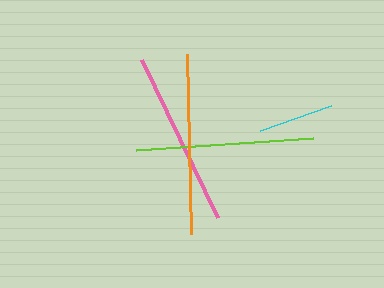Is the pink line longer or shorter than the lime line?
The lime line is longer than the pink line.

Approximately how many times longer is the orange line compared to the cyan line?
The orange line is approximately 2.4 times the length of the cyan line.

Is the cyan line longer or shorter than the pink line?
The pink line is longer than the cyan line.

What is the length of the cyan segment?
The cyan segment is approximately 75 pixels long.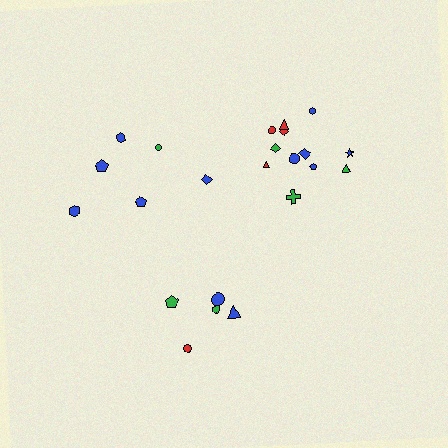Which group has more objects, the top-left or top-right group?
The top-right group.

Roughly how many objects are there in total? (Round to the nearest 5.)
Roughly 25 objects in total.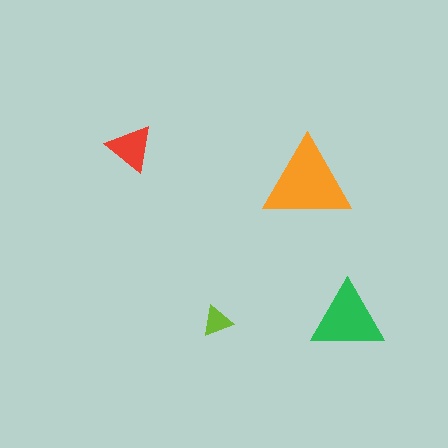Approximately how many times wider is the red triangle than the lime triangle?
About 1.5 times wider.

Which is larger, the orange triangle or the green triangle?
The orange one.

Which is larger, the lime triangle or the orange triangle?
The orange one.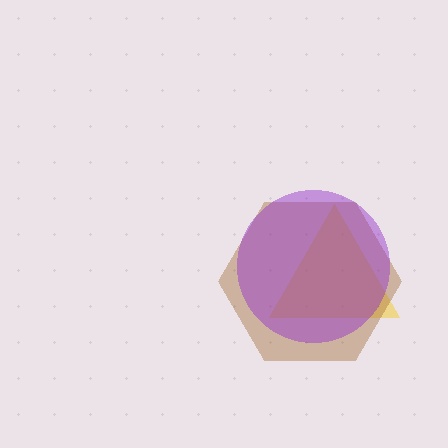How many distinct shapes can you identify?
There are 3 distinct shapes: a yellow triangle, a brown hexagon, a purple circle.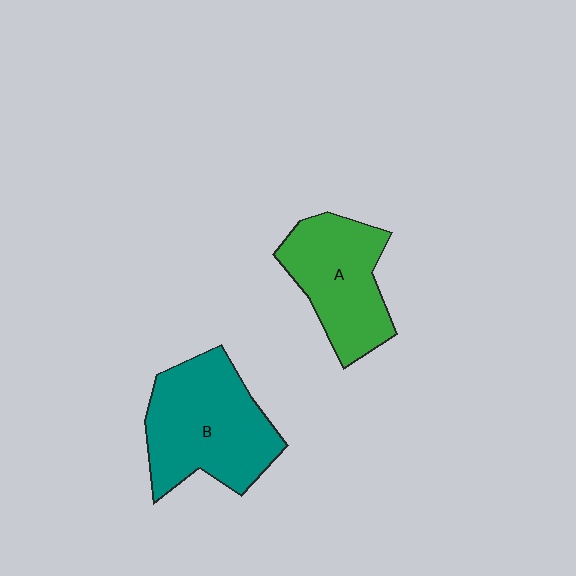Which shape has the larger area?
Shape B (teal).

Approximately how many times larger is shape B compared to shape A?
Approximately 1.3 times.